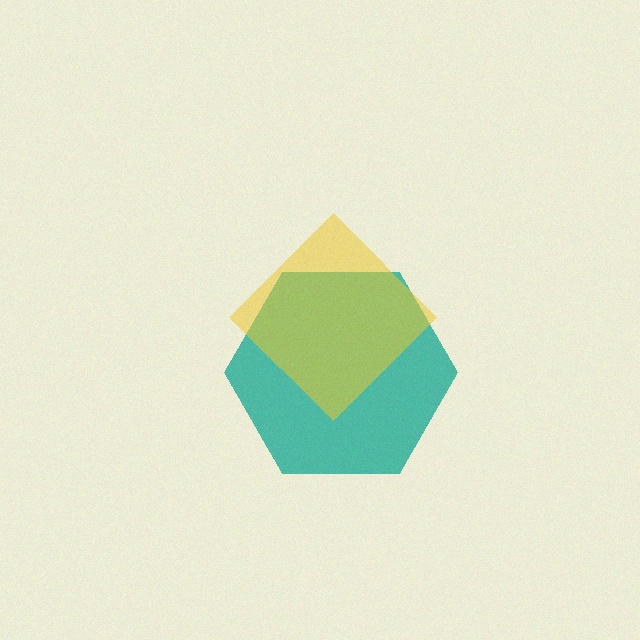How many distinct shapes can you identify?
There are 2 distinct shapes: a teal hexagon, a yellow diamond.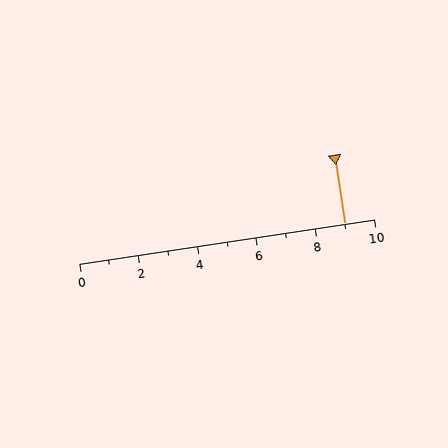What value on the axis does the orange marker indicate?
The marker indicates approximately 9.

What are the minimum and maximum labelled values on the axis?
The axis runs from 0 to 10.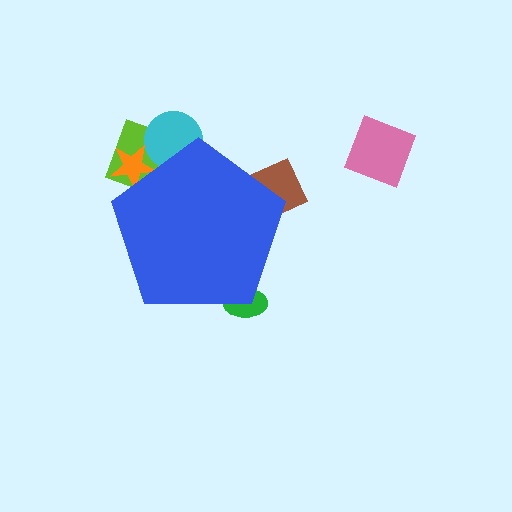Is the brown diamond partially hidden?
Yes, the brown diamond is partially hidden behind the blue pentagon.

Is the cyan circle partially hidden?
Yes, the cyan circle is partially hidden behind the blue pentagon.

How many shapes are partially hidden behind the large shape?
5 shapes are partially hidden.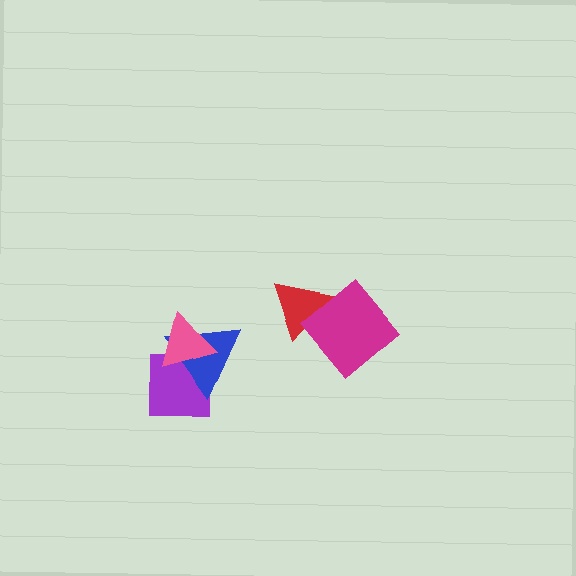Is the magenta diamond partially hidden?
No, no other shape covers it.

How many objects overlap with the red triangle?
1 object overlaps with the red triangle.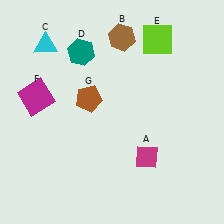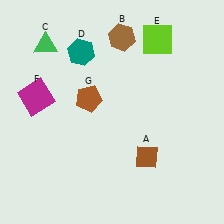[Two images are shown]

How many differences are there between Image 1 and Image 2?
There are 2 differences between the two images.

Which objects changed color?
A changed from magenta to brown. C changed from cyan to green.